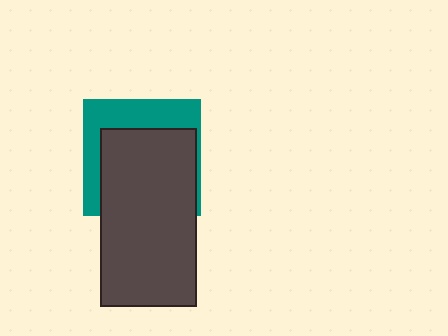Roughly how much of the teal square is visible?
A small part of it is visible (roughly 37%).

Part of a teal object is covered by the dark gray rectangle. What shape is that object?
It is a square.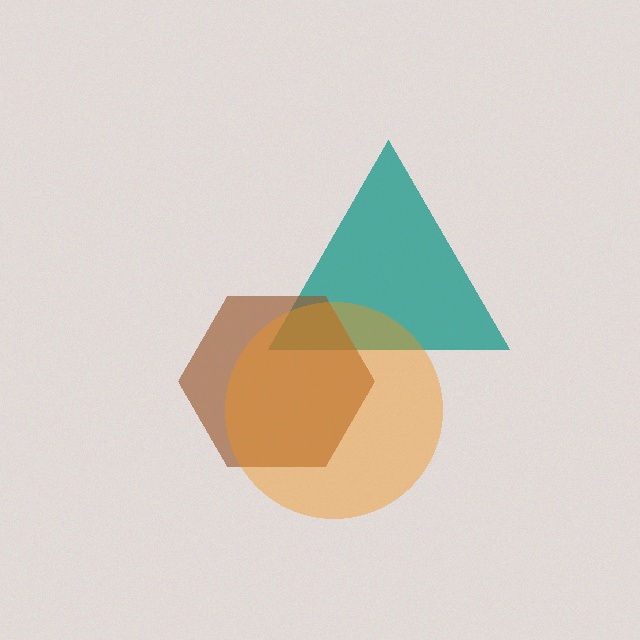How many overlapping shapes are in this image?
There are 3 overlapping shapes in the image.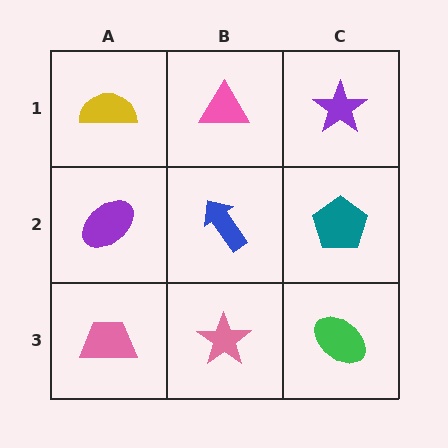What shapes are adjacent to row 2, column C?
A purple star (row 1, column C), a green ellipse (row 3, column C), a blue arrow (row 2, column B).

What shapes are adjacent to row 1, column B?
A blue arrow (row 2, column B), a yellow semicircle (row 1, column A), a purple star (row 1, column C).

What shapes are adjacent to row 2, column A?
A yellow semicircle (row 1, column A), a pink trapezoid (row 3, column A), a blue arrow (row 2, column B).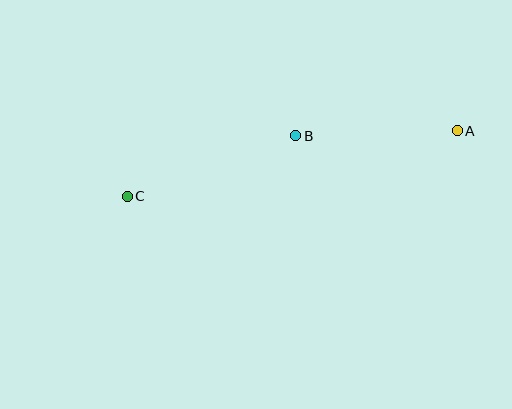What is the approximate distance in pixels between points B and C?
The distance between B and C is approximately 179 pixels.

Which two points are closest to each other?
Points A and B are closest to each other.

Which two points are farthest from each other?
Points A and C are farthest from each other.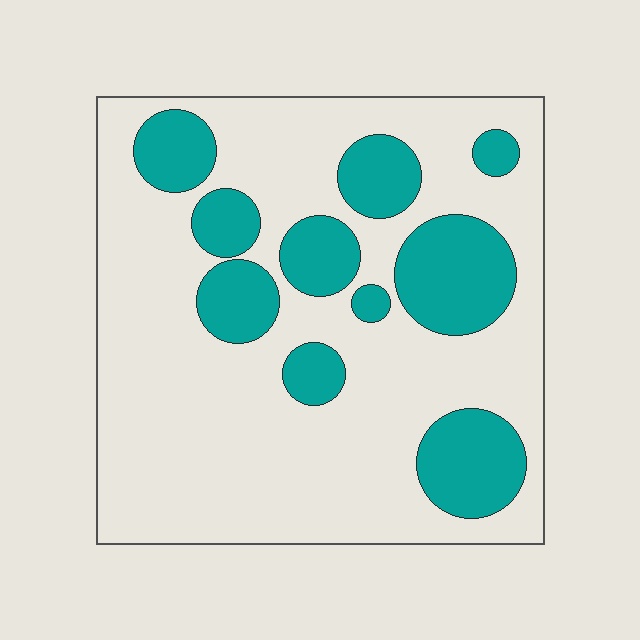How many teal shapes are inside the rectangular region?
10.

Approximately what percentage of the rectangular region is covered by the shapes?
Approximately 25%.